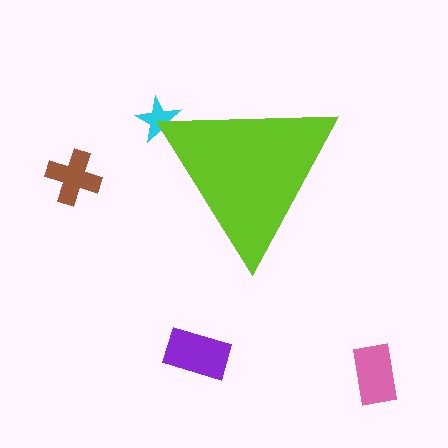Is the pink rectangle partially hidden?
No, the pink rectangle is fully visible.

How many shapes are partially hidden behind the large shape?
1 shape is partially hidden.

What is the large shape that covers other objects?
A lime triangle.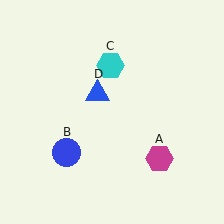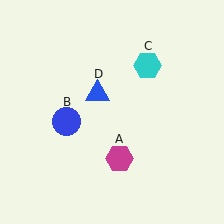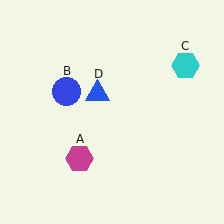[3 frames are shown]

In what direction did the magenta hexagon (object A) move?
The magenta hexagon (object A) moved left.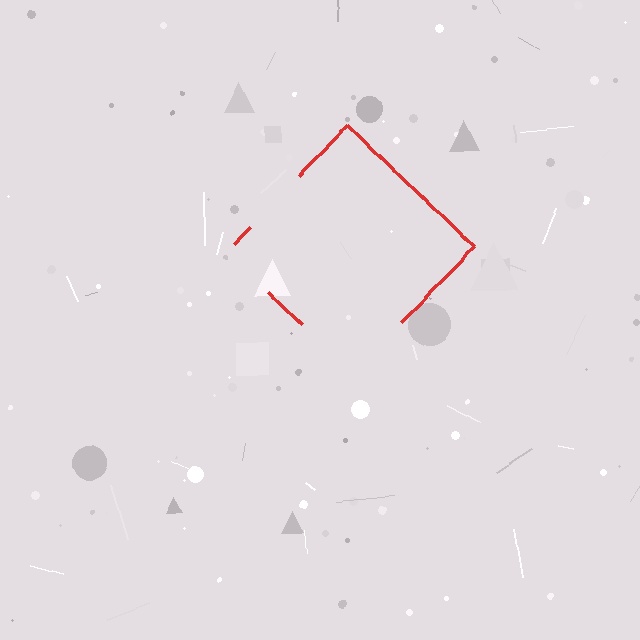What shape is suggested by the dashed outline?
The dashed outline suggests a diamond.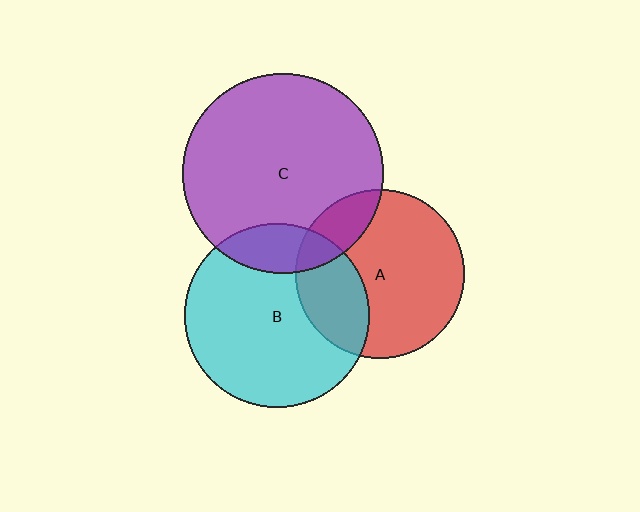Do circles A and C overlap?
Yes.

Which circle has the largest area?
Circle C (purple).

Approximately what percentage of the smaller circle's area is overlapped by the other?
Approximately 15%.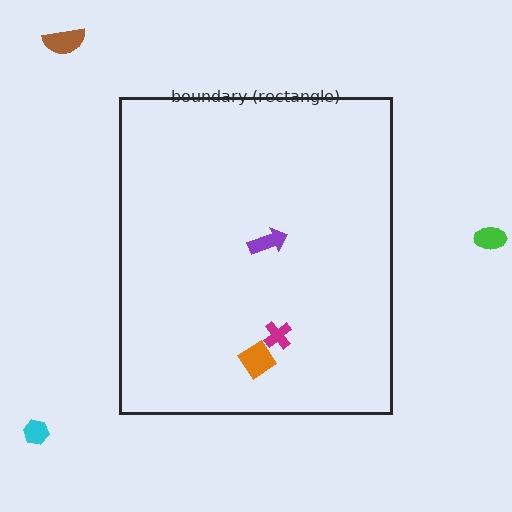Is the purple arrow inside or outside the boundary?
Inside.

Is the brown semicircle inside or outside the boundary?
Outside.